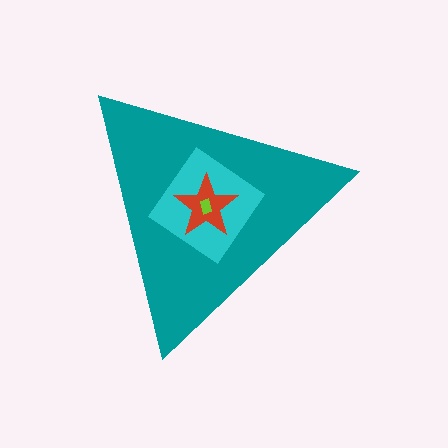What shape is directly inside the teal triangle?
The cyan diamond.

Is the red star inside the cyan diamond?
Yes.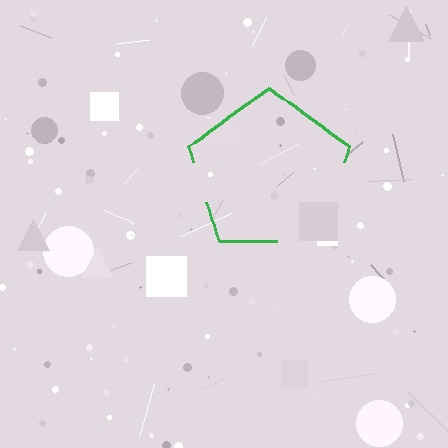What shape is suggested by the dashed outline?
The dashed outline suggests a pentagon.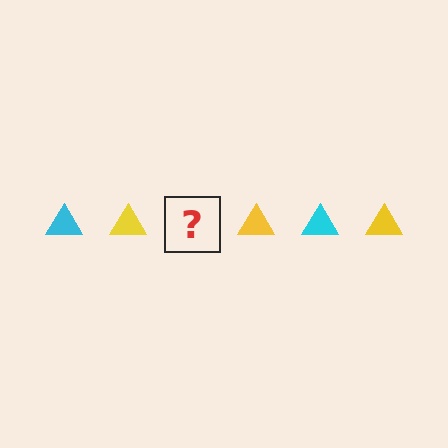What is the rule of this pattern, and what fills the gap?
The rule is that the pattern cycles through cyan, yellow triangles. The gap should be filled with a cyan triangle.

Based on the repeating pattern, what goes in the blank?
The blank should be a cyan triangle.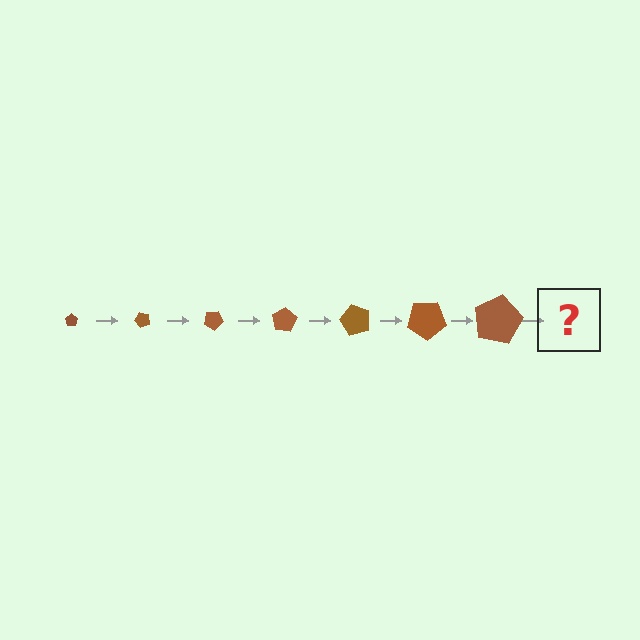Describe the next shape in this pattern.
It should be a pentagon, larger than the previous one and rotated 350 degrees from the start.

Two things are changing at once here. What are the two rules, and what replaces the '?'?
The two rules are that the pentagon grows larger each step and it rotates 50 degrees each step. The '?' should be a pentagon, larger than the previous one and rotated 350 degrees from the start.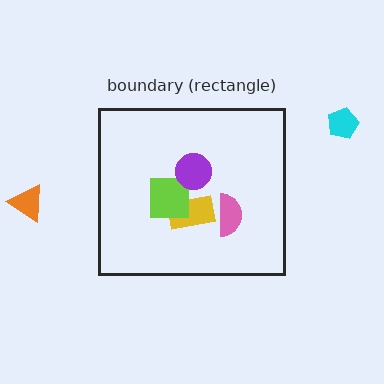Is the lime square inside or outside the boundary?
Inside.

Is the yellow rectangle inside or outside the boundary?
Inside.